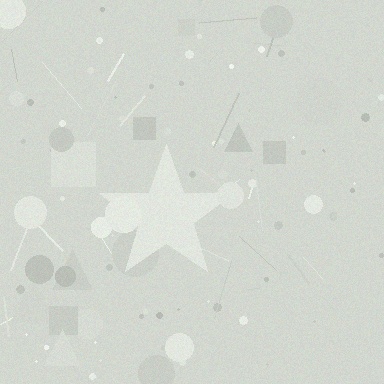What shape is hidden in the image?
A star is hidden in the image.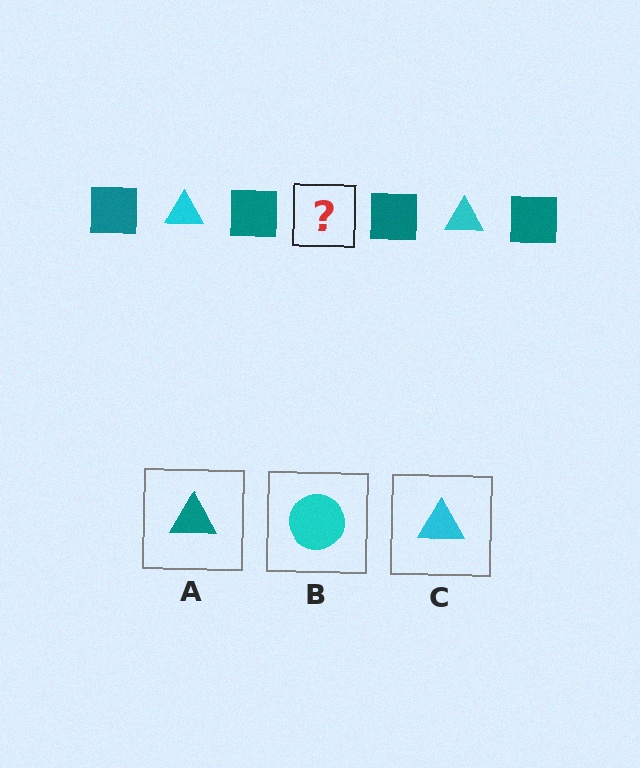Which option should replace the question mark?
Option C.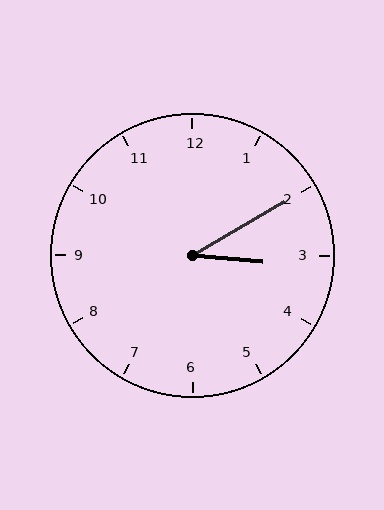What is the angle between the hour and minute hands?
Approximately 35 degrees.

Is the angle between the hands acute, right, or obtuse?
It is acute.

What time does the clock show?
3:10.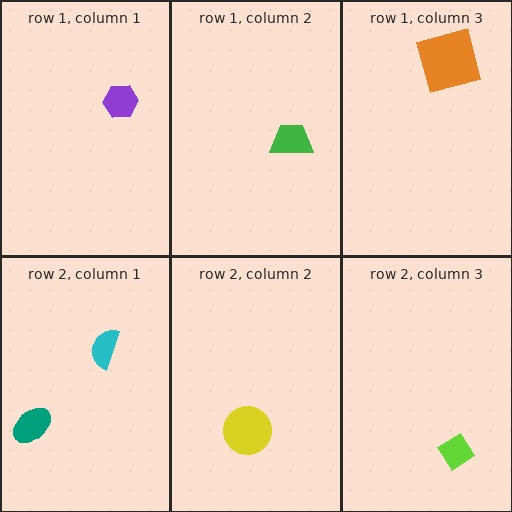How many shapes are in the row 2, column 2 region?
1.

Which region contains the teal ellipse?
The row 2, column 1 region.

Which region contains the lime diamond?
The row 2, column 3 region.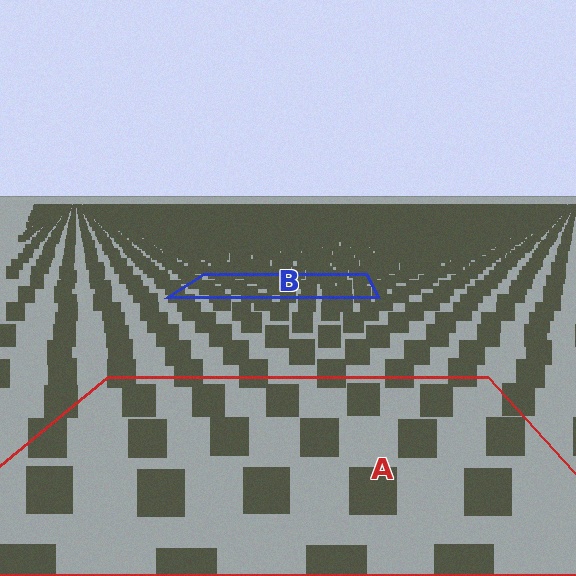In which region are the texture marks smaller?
The texture marks are smaller in region B, because it is farther away.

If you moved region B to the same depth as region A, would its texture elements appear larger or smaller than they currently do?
They would appear larger. At a closer depth, the same texture elements are projected at a bigger on-screen size.